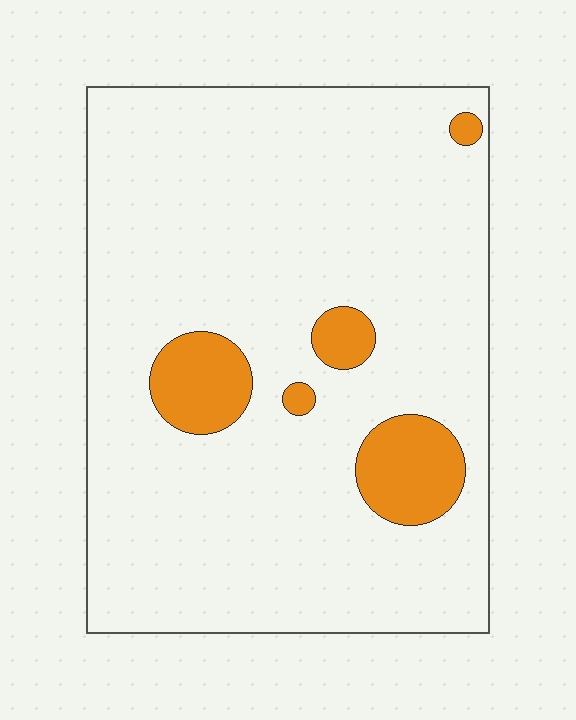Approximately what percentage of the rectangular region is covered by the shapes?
Approximately 10%.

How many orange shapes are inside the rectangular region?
5.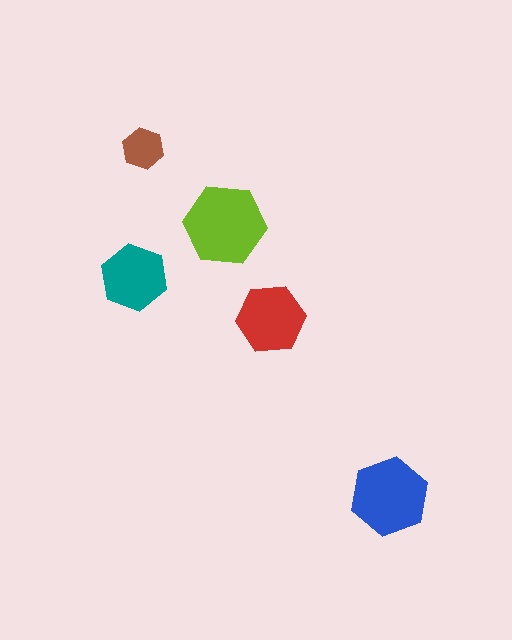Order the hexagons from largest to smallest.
the lime one, the blue one, the red one, the teal one, the brown one.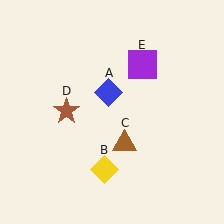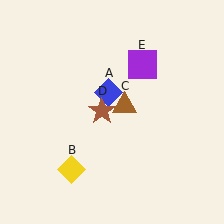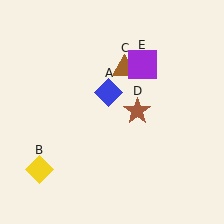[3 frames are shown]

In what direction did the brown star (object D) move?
The brown star (object D) moved right.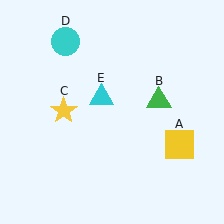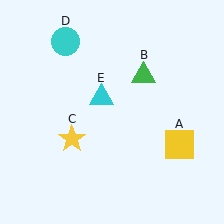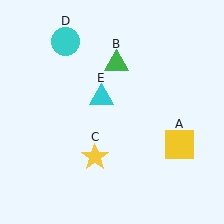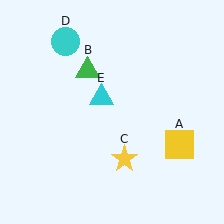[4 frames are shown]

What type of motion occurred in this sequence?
The green triangle (object B), yellow star (object C) rotated counterclockwise around the center of the scene.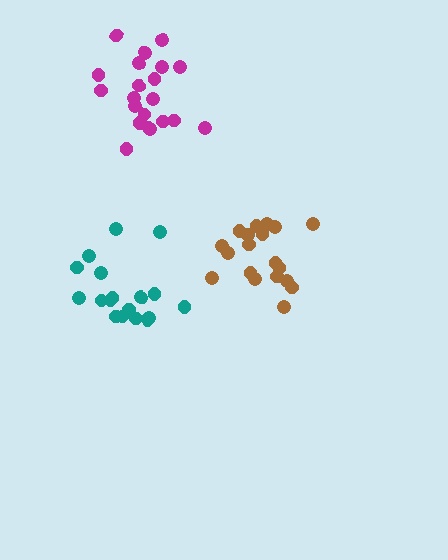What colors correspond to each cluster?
The clusters are colored: teal, magenta, brown.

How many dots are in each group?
Group 1: 18 dots, Group 2: 21 dots, Group 3: 19 dots (58 total).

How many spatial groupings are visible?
There are 3 spatial groupings.